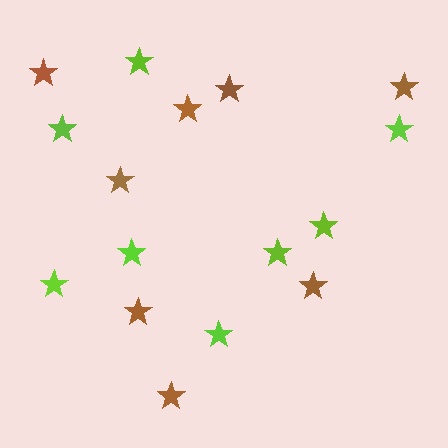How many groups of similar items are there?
There are 2 groups: one group of brown stars (8) and one group of lime stars (8).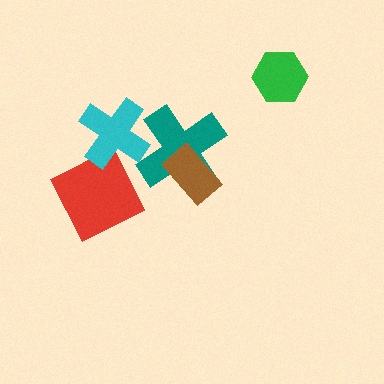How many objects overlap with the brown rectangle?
1 object overlaps with the brown rectangle.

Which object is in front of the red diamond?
The cyan cross is in front of the red diamond.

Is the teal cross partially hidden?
Yes, it is partially covered by another shape.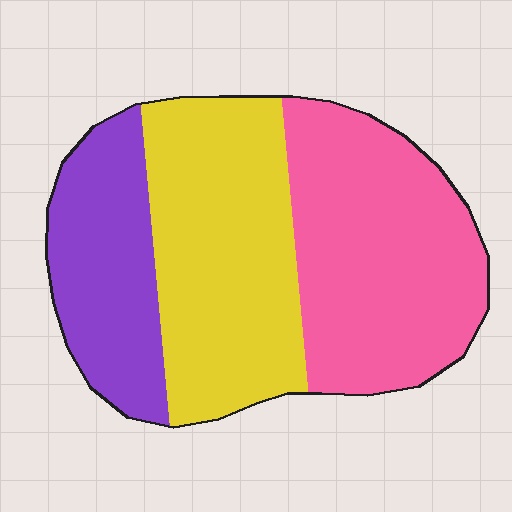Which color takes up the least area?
Purple, at roughly 25%.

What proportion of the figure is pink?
Pink takes up about two fifths (2/5) of the figure.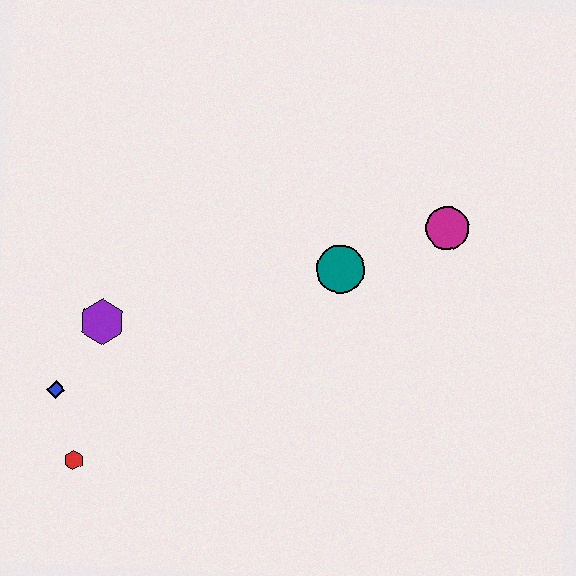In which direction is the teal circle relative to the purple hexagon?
The teal circle is to the right of the purple hexagon.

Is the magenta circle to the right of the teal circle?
Yes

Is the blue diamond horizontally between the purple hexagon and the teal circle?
No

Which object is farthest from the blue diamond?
The magenta circle is farthest from the blue diamond.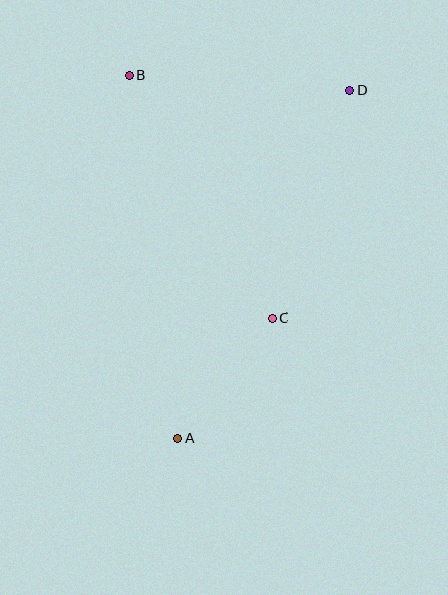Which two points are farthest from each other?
Points A and D are farthest from each other.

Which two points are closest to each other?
Points A and C are closest to each other.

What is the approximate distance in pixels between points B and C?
The distance between B and C is approximately 282 pixels.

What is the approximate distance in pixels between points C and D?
The distance between C and D is approximately 240 pixels.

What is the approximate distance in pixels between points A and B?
The distance between A and B is approximately 367 pixels.